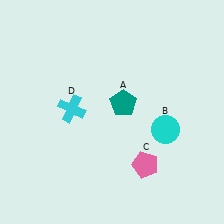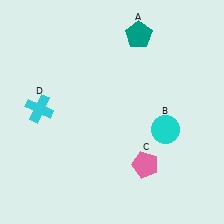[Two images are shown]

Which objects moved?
The objects that moved are: the teal pentagon (A), the cyan cross (D).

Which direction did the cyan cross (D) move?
The cyan cross (D) moved left.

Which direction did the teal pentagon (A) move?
The teal pentagon (A) moved up.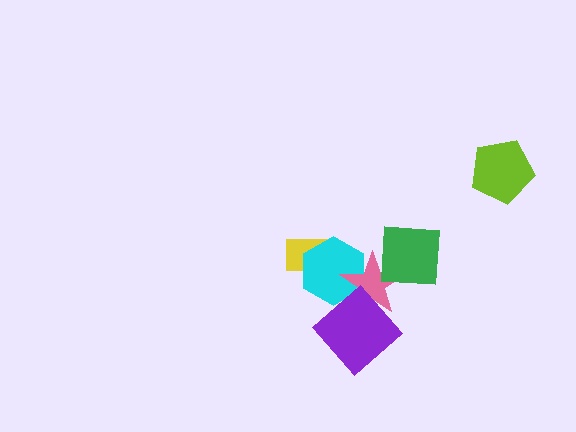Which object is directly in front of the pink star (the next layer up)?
The purple diamond is directly in front of the pink star.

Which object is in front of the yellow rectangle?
The cyan hexagon is in front of the yellow rectangle.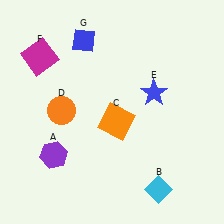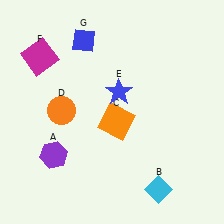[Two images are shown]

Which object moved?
The blue star (E) moved left.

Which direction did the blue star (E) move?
The blue star (E) moved left.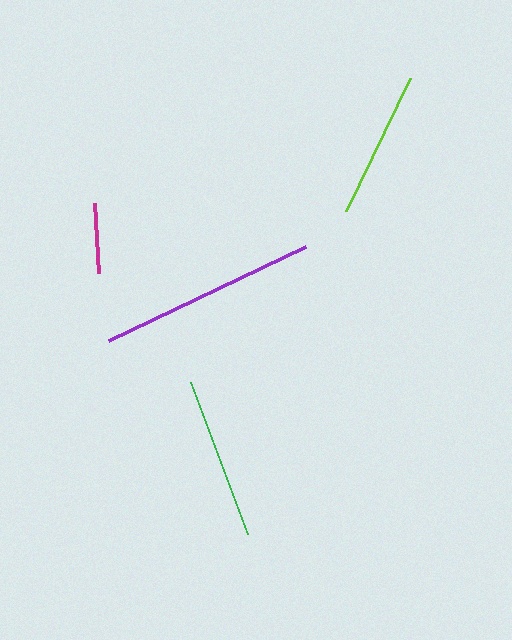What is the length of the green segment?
The green segment is approximately 162 pixels long.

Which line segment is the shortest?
The magenta line is the shortest at approximately 69 pixels.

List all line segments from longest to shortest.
From longest to shortest: purple, green, lime, magenta.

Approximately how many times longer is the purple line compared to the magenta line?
The purple line is approximately 3.1 times the length of the magenta line.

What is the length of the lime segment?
The lime segment is approximately 148 pixels long.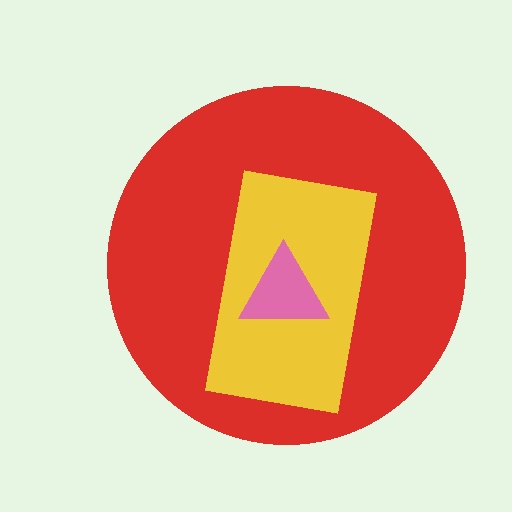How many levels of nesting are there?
3.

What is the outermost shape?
The red circle.